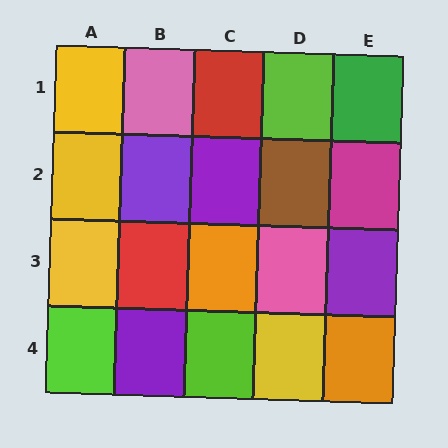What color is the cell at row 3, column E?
Purple.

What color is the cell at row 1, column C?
Red.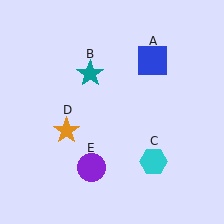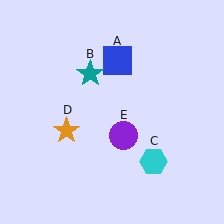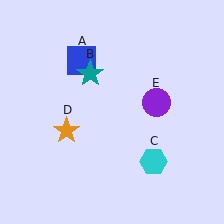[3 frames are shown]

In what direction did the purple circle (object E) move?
The purple circle (object E) moved up and to the right.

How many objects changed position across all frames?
2 objects changed position: blue square (object A), purple circle (object E).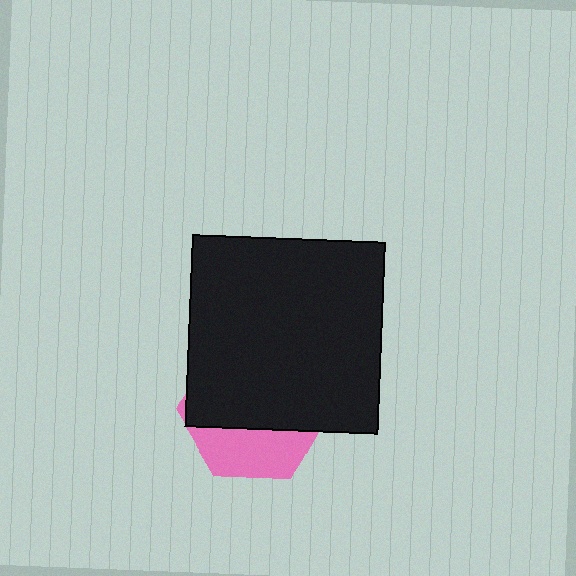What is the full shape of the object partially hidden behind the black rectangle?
The partially hidden object is a pink hexagon.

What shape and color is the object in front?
The object in front is a black rectangle.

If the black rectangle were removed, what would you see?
You would see the complete pink hexagon.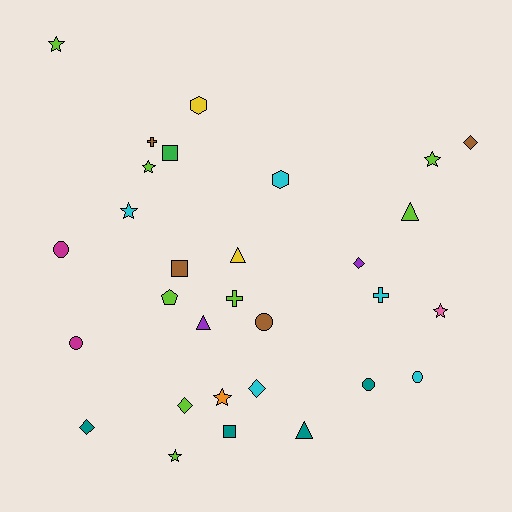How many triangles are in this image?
There are 4 triangles.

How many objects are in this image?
There are 30 objects.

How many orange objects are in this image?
There is 1 orange object.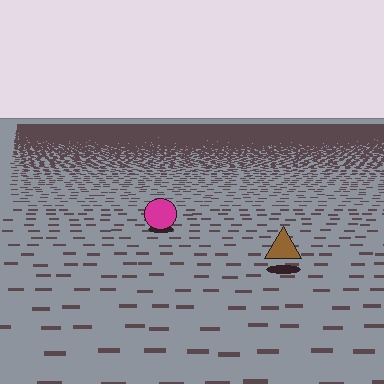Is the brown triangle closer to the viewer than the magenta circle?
Yes. The brown triangle is closer — you can tell from the texture gradient: the ground texture is coarser near it.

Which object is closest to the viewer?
The brown triangle is closest. The texture marks near it are larger and more spread out.